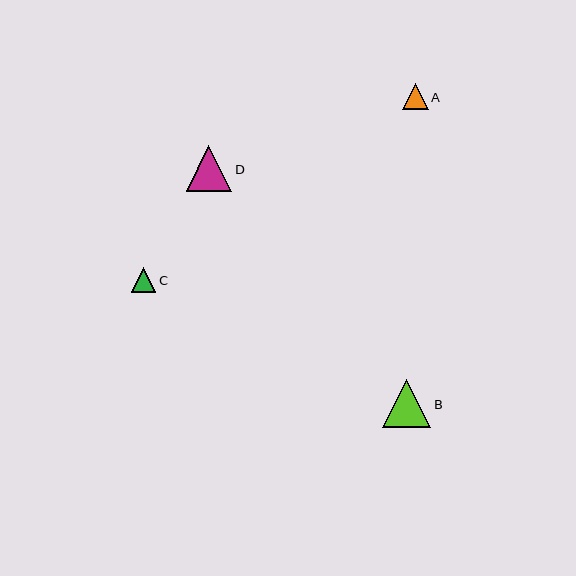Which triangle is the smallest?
Triangle C is the smallest with a size of approximately 25 pixels.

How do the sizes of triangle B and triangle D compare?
Triangle B and triangle D are approximately the same size.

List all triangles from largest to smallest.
From largest to smallest: B, D, A, C.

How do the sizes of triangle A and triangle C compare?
Triangle A and triangle C are approximately the same size.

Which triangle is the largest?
Triangle B is the largest with a size of approximately 48 pixels.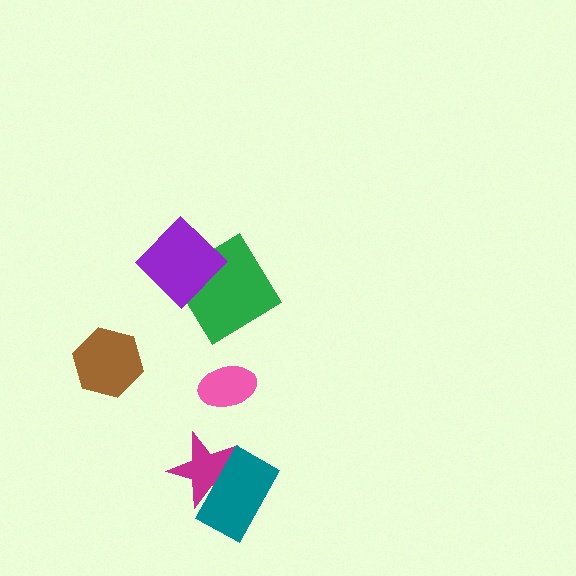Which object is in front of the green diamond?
The purple diamond is in front of the green diamond.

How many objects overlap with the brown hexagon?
0 objects overlap with the brown hexagon.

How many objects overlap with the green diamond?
1 object overlaps with the green diamond.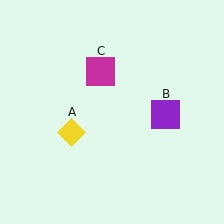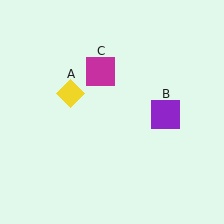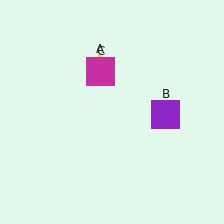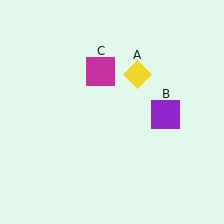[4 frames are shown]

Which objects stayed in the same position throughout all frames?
Purple square (object B) and magenta square (object C) remained stationary.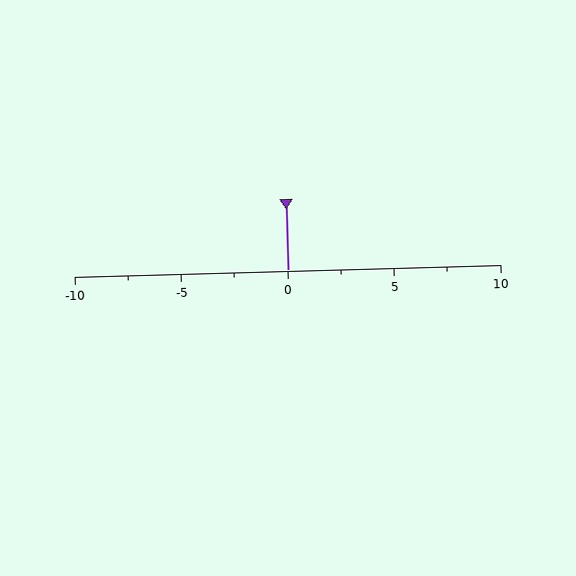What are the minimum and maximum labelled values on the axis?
The axis runs from -10 to 10.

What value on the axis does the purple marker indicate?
The marker indicates approximately 0.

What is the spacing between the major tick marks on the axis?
The major ticks are spaced 5 apart.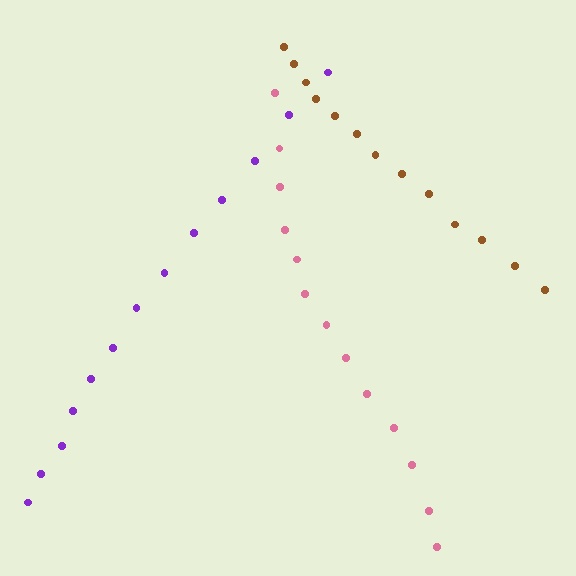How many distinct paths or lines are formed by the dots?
There are 3 distinct paths.